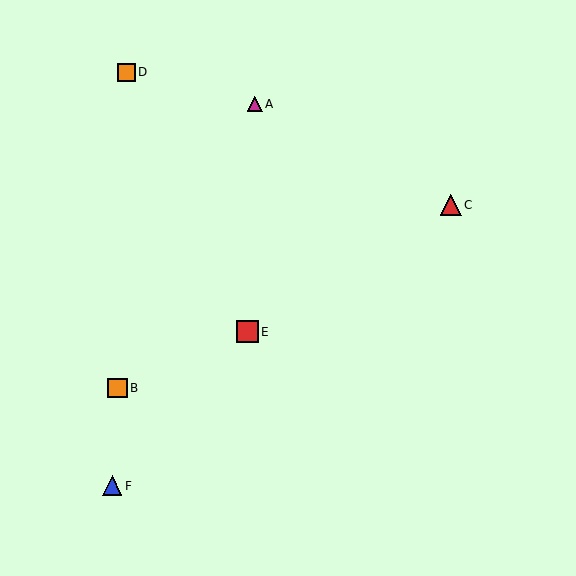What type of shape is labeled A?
Shape A is a magenta triangle.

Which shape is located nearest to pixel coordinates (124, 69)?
The orange square (labeled D) at (126, 72) is nearest to that location.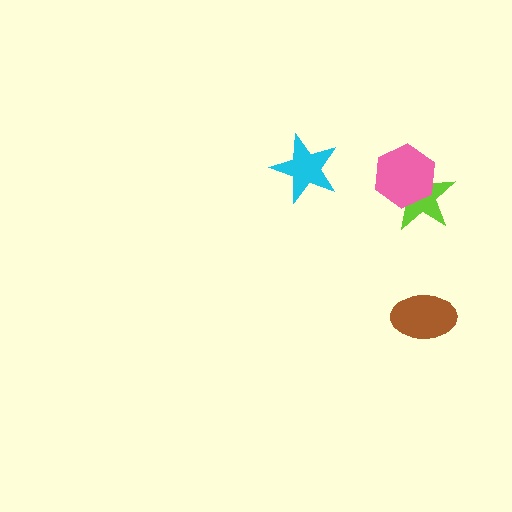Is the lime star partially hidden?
Yes, it is partially covered by another shape.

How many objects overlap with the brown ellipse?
0 objects overlap with the brown ellipse.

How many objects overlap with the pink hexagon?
1 object overlaps with the pink hexagon.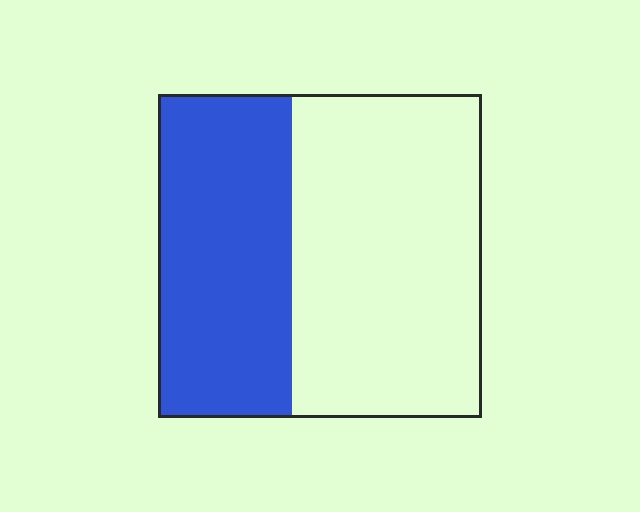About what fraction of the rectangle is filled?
About two fifths (2/5).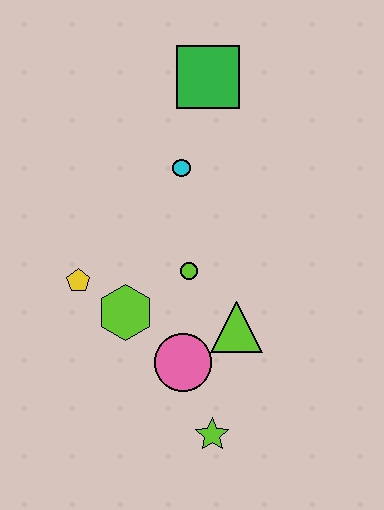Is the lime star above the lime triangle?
No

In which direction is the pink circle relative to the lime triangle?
The pink circle is to the left of the lime triangle.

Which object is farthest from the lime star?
The green square is farthest from the lime star.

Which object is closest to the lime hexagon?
The yellow pentagon is closest to the lime hexagon.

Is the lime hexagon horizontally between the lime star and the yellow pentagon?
Yes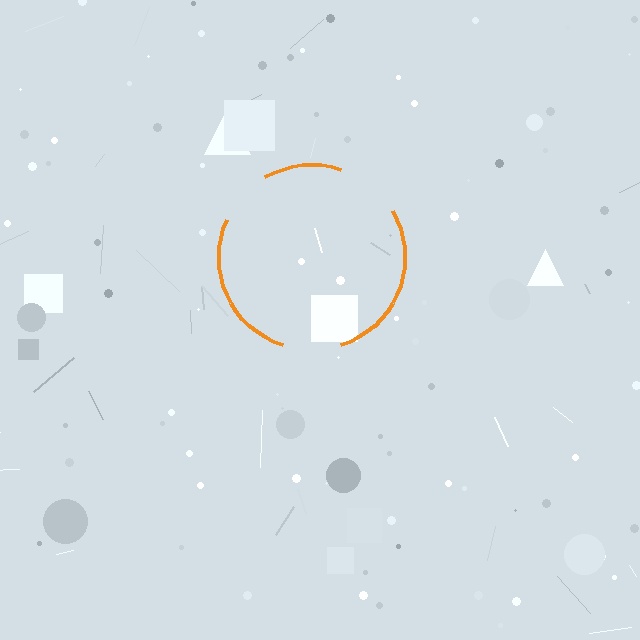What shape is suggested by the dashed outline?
The dashed outline suggests a circle.